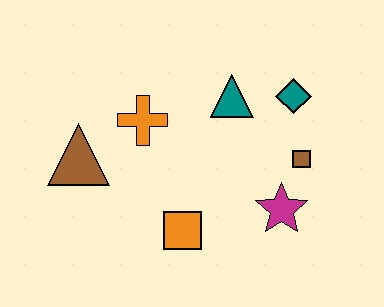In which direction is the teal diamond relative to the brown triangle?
The teal diamond is to the right of the brown triangle.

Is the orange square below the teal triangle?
Yes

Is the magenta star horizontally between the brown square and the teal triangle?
Yes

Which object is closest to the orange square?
The magenta star is closest to the orange square.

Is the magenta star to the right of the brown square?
No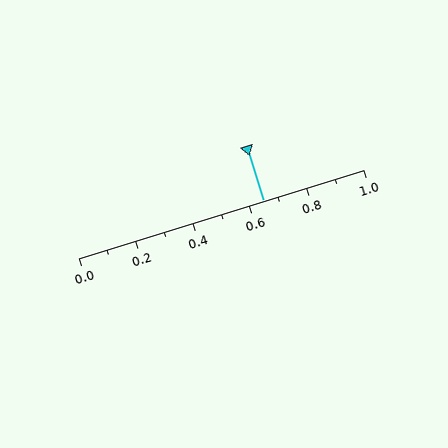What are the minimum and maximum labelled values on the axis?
The axis runs from 0.0 to 1.0.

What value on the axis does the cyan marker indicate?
The marker indicates approximately 0.65.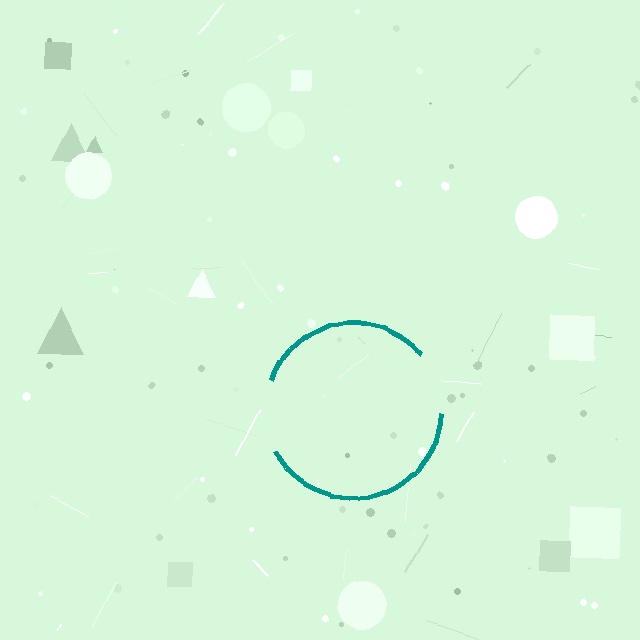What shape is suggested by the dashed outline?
The dashed outline suggests a circle.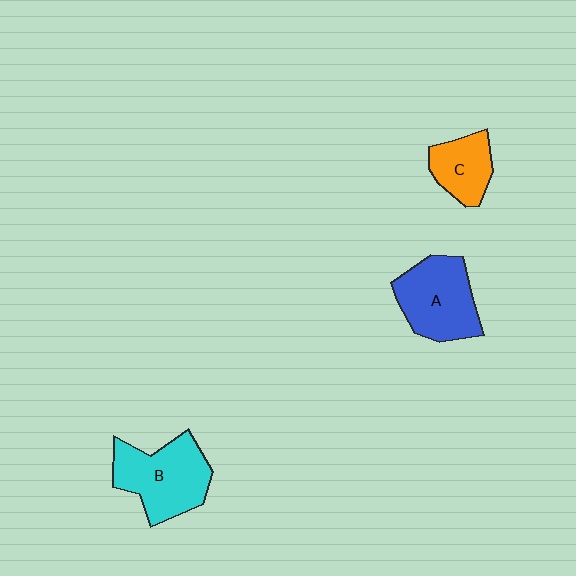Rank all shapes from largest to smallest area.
From largest to smallest: B (cyan), A (blue), C (orange).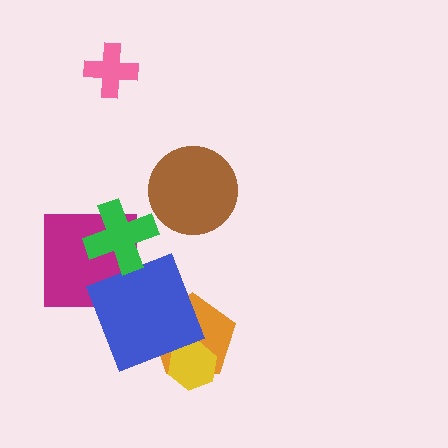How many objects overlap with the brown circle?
0 objects overlap with the brown circle.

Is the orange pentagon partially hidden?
Yes, it is partially covered by another shape.